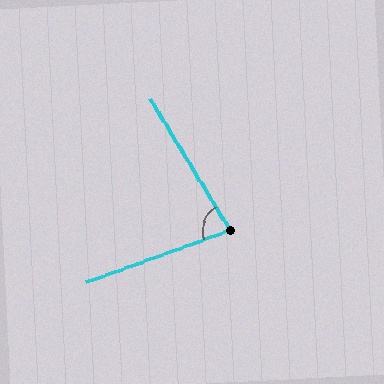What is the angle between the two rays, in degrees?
Approximately 79 degrees.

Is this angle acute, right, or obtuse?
It is acute.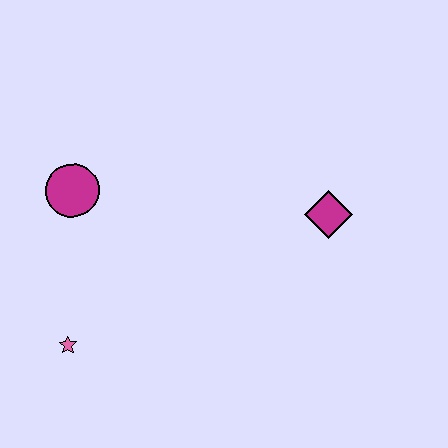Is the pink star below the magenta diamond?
Yes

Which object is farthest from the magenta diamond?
The pink star is farthest from the magenta diamond.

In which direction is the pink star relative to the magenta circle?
The pink star is below the magenta circle.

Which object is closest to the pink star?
The magenta circle is closest to the pink star.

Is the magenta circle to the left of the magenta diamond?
Yes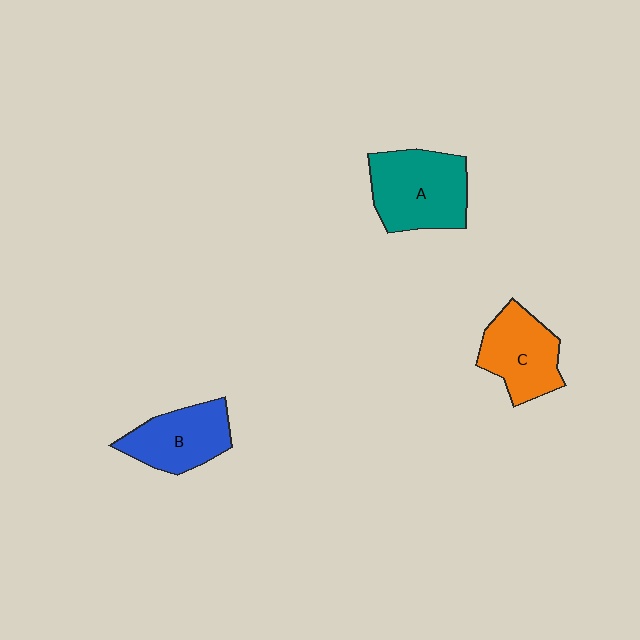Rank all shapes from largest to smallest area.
From largest to smallest: A (teal), C (orange), B (blue).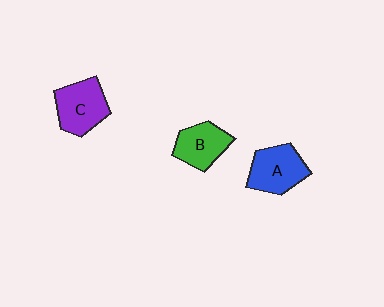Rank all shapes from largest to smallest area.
From largest to smallest: A (blue), C (purple), B (green).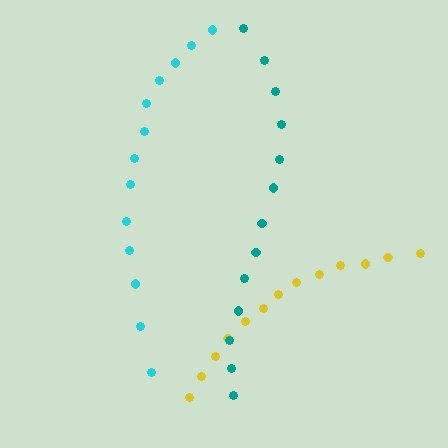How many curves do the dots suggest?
There are 3 distinct paths.